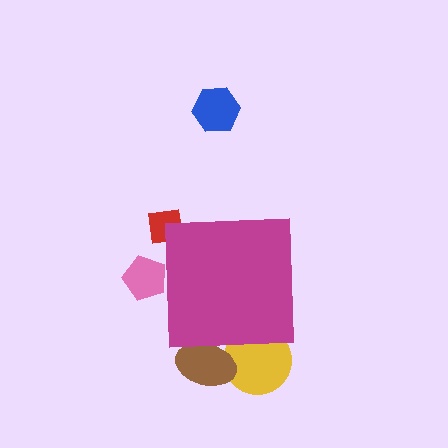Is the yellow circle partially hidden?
Yes, the yellow circle is partially hidden behind the magenta square.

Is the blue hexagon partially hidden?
No, the blue hexagon is fully visible.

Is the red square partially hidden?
Yes, the red square is partially hidden behind the magenta square.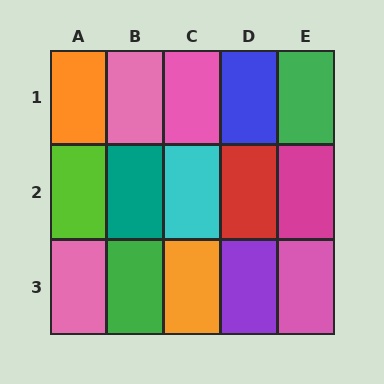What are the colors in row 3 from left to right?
Pink, green, orange, purple, pink.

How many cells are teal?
1 cell is teal.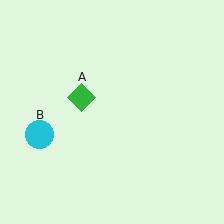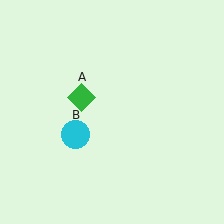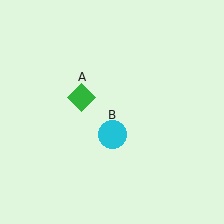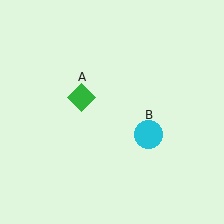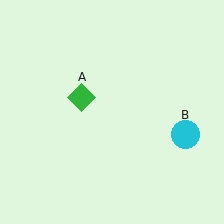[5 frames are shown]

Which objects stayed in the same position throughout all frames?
Green diamond (object A) remained stationary.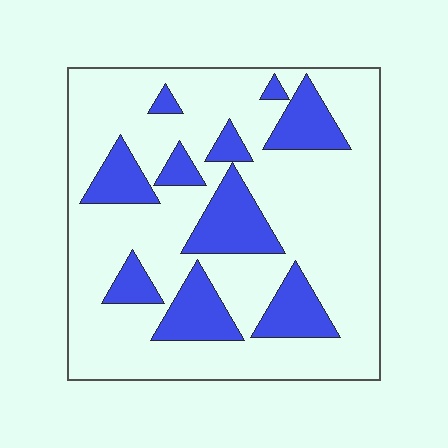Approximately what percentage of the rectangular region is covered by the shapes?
Approximately 25%.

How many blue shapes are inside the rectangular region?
10.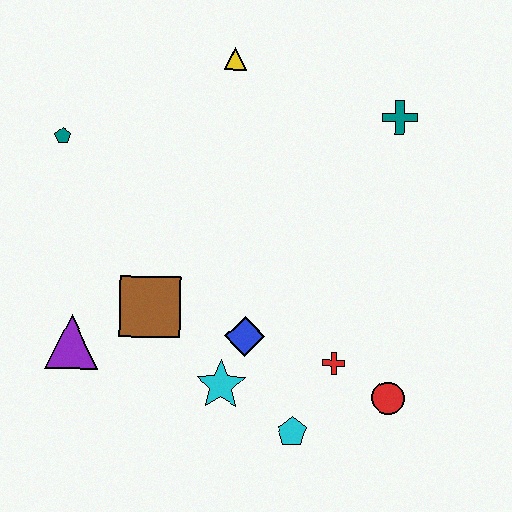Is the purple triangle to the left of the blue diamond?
Yes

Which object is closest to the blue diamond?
The cyan star is closest to the blue diamond.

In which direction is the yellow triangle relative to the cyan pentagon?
The yellow triangle is above the cyan pentagon.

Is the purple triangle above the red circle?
Yes